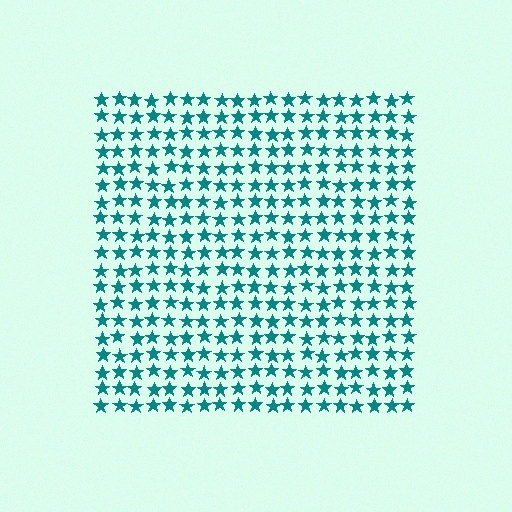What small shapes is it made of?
It is made of small stars.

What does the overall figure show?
The overall figure shows a square.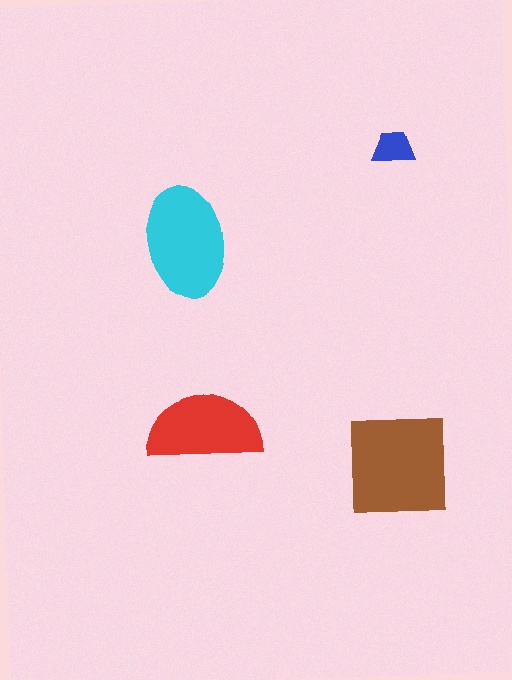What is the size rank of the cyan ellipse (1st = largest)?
2nd.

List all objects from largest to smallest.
The brown square, the cyan ellipse, the red semicircle, the blue trapezoid.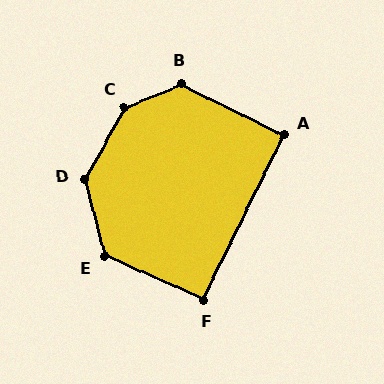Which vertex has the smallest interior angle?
A, at approximately 90 degrees.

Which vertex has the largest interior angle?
C, at approximately 141 degrees.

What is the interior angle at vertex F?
Approximately 92 degrees (approximately right).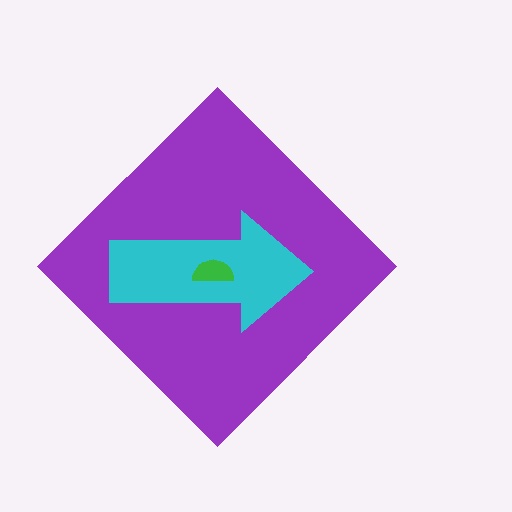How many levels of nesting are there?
3.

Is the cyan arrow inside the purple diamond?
Yes.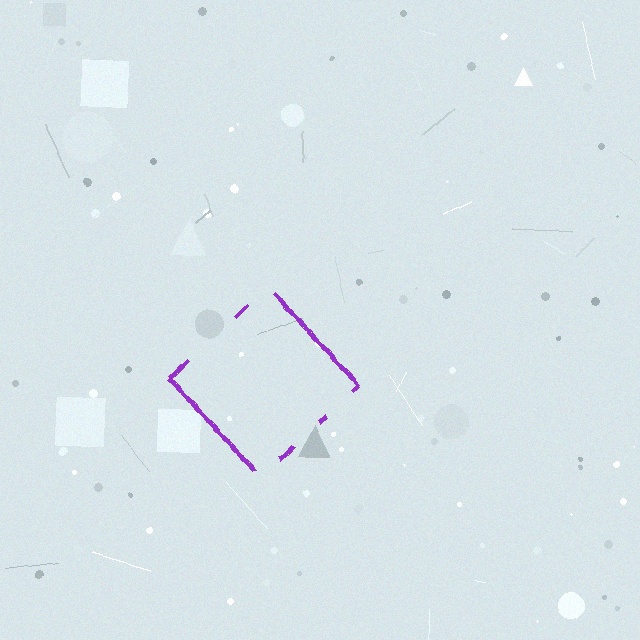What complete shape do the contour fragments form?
The contour fragments form a diamond.